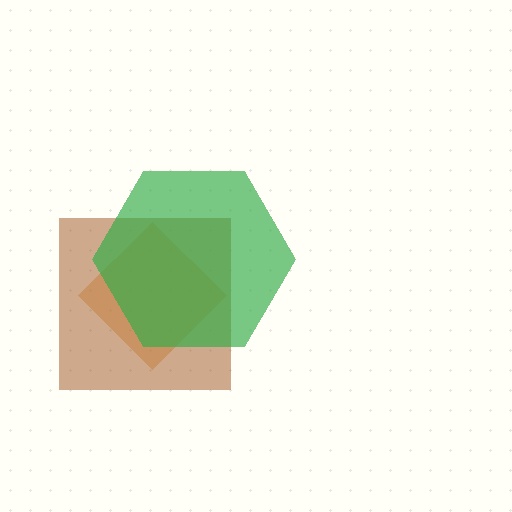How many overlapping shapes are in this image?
There are 3 overlapping shapes in the image.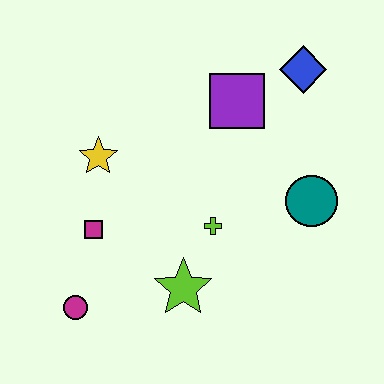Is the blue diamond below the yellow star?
No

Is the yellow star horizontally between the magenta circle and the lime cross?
Yes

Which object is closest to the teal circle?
The lime cross is closest to the teal circle.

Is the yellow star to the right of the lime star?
No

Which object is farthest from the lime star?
The blue diamond is farthest from the lime star.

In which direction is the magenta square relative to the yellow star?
The magenta square is below the yellow star.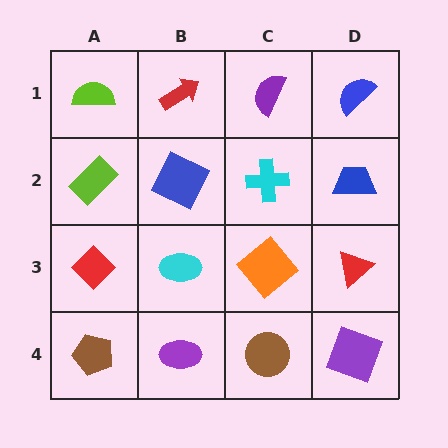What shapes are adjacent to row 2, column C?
A purple semicircle (row 1, column C), an orange diamond (row 3, column C), a blue square (row 2, column B), a blue trapezoid (row 2, column D).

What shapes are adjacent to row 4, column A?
A red diamond (row 3, column A), a purple ellipse (row 4, column B).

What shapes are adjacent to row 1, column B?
A blue square (row 2, column B), a lime semicircle (row 1, column A), a purple semicircle (row 1, column C).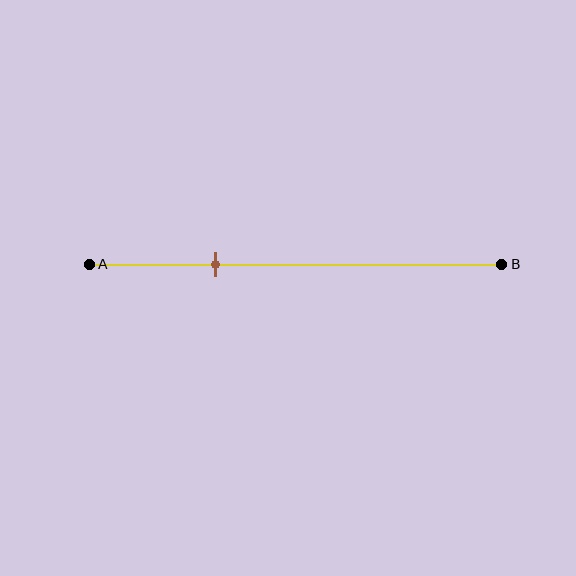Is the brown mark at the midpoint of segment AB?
No, the mark is at about 30% from A, not at the 50% midpoint.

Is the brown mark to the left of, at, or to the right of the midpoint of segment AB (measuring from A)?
The brown mark is to the left of the midpoint of segment AB.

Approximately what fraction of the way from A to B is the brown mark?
The brown mark is approximately 30% of the way from A to B.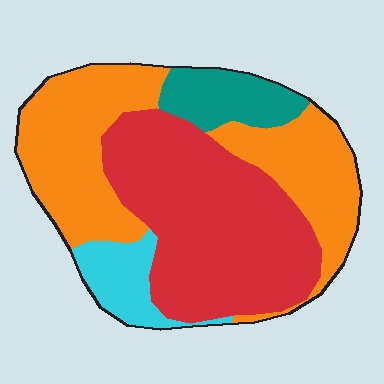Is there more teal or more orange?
Orange.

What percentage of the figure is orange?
Orange takes up about two fifths (2/5) of the figure.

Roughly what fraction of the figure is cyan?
Cyan covers about 10% of the figure.